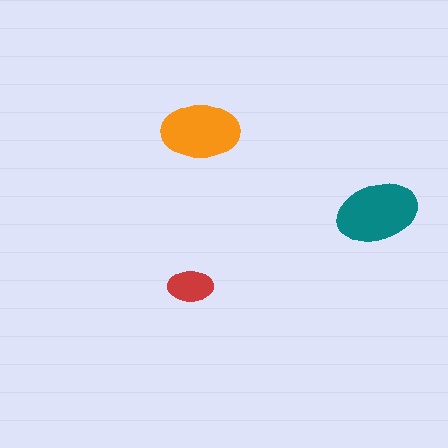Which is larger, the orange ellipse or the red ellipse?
The orange one.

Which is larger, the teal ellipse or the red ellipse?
The teal one.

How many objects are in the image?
There are 3 objects in the image.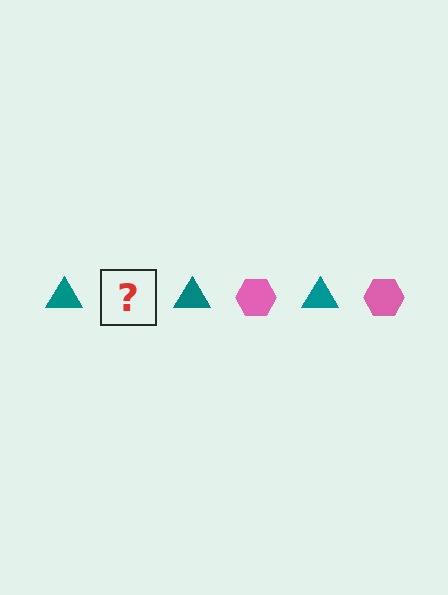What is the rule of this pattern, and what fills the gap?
The rule is that the pattern alternates between teal triangle and pink hexagon. The gap should be filled with a pink hexagon.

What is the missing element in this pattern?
The missing element is a pink hexagon.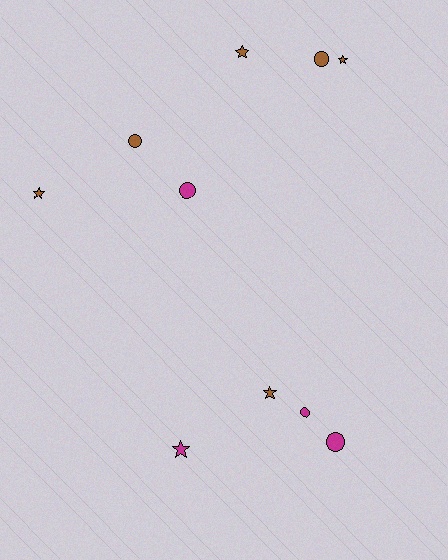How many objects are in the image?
There are 10 objects.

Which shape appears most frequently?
Star, with 5 objects.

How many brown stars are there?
There are 4 brown stars.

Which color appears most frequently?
Brown, with 6 objects.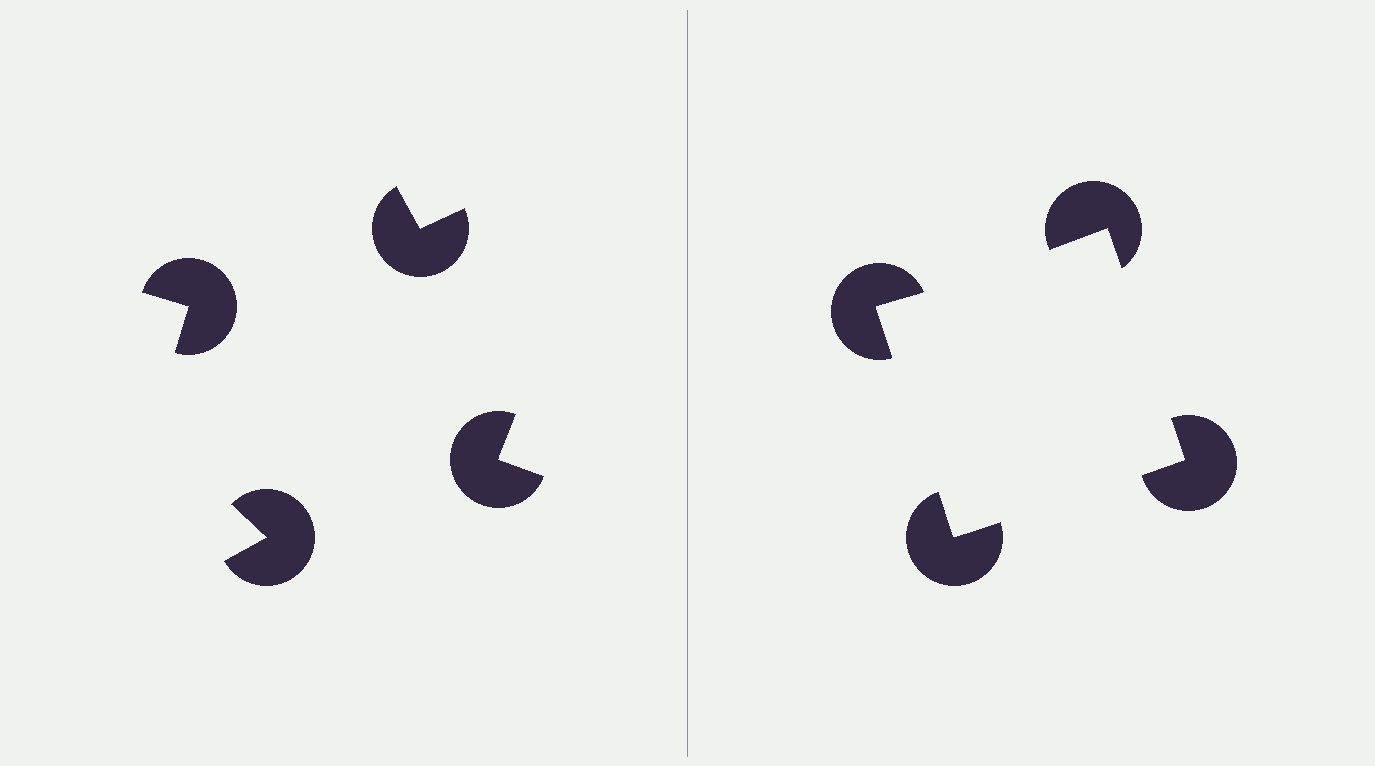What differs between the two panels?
The pac-man discs are positioned identically on both sides; only the wedge orientations differ. On the right they align to a square; on the left they are misaligned.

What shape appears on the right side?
An illusory square.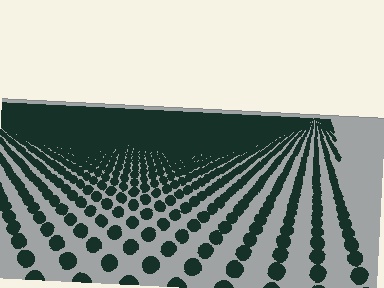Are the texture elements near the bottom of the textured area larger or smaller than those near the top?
Larger. Near the bottom, elements are closer to the viewer and appear at a bigger on-screen size.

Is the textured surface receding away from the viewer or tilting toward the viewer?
The surface is receding away from the viewer. Texture elements get smaller and denser toward the top.